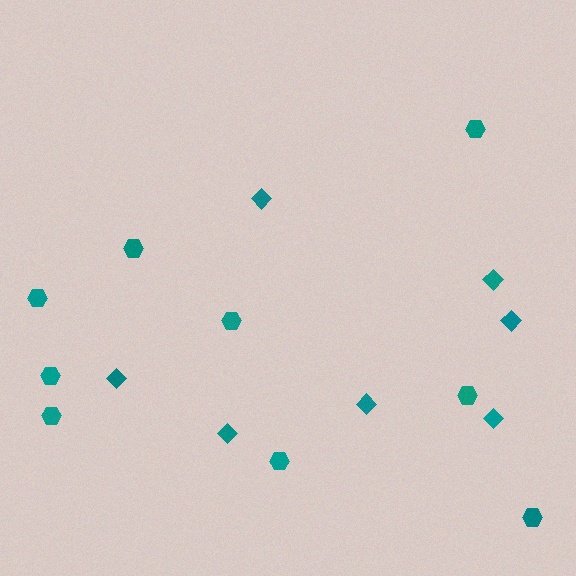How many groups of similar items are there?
There are 2 groups: one group of hexagons (9) and one group of diamonds (7).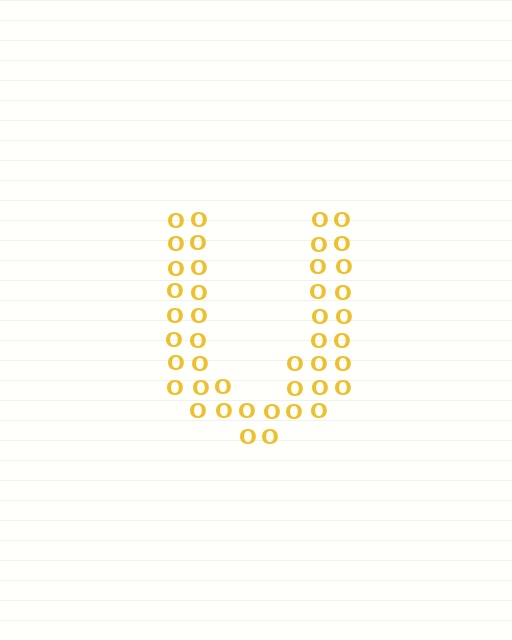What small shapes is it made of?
It is made of small letter O's.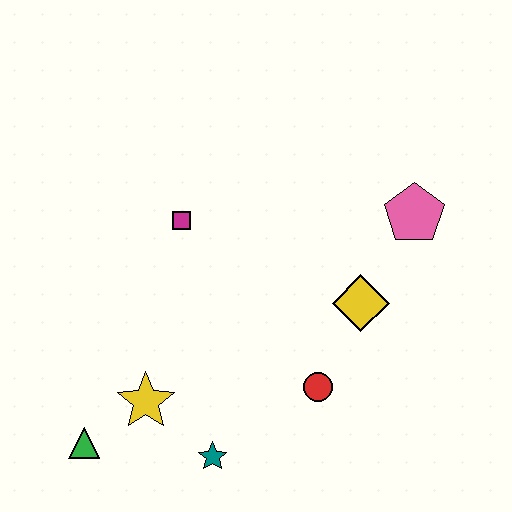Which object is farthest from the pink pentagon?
The green triangle is farthest from the pink pentagon.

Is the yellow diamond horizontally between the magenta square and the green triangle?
No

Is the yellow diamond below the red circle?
No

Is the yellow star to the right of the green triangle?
Yes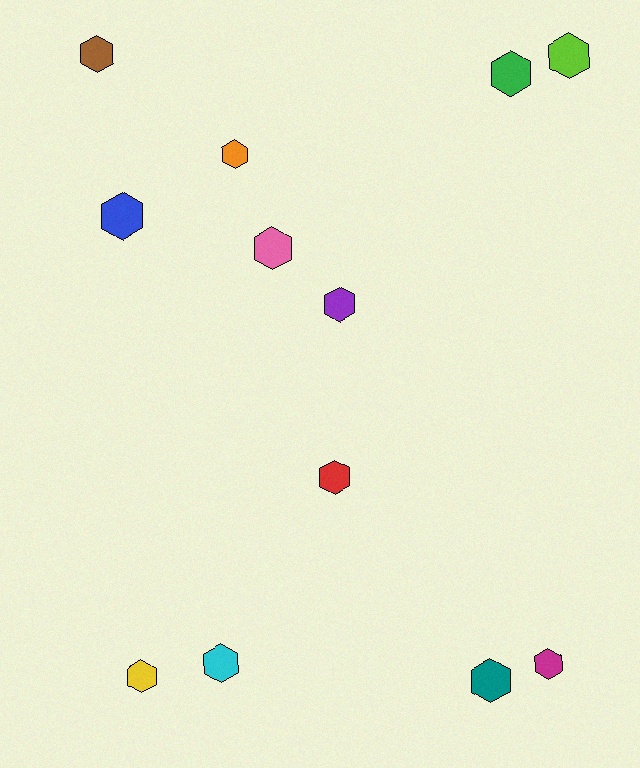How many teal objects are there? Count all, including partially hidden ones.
There is 1 teal object.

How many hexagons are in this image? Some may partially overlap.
There are 12 hexagons.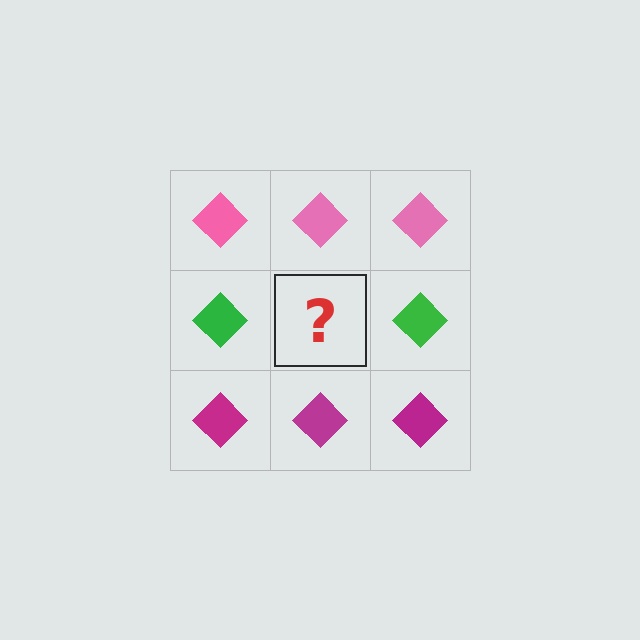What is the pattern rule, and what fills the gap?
The rule is that each row has a consistent color. The gap should be filled with a green diamond.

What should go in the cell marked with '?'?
The missing cell should contain a green diamond.